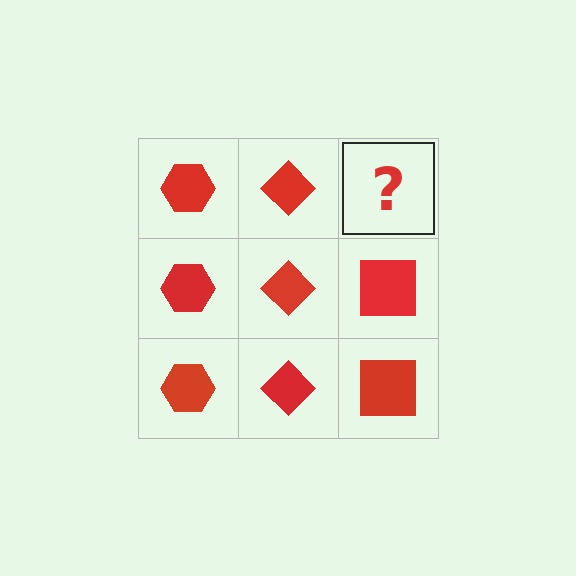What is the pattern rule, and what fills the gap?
The rule is that each column has a consistent shape. The gap should be filled with a red square.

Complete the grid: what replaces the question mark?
The question mark should be replaced with a red square.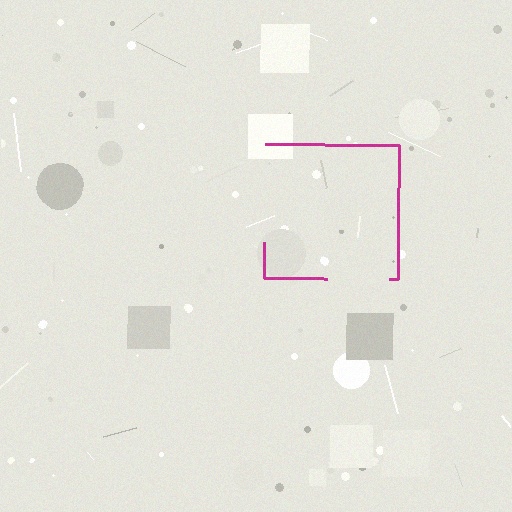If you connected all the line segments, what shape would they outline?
They would outline a square.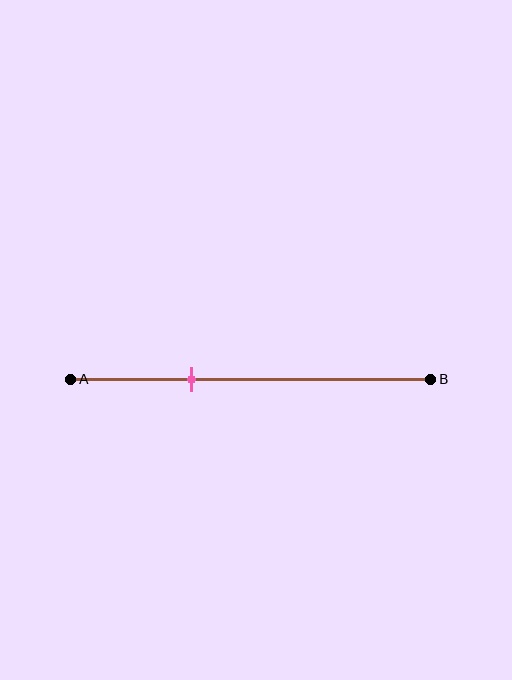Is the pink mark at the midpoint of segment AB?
No, the mark is at about 35% from A, not at the 50% midpoint.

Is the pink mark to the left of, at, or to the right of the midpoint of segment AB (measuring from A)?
The pink mark is to the left of the midpoint of segment AB.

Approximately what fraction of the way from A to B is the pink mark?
The pink mark is approximately 35% of the way from A to B.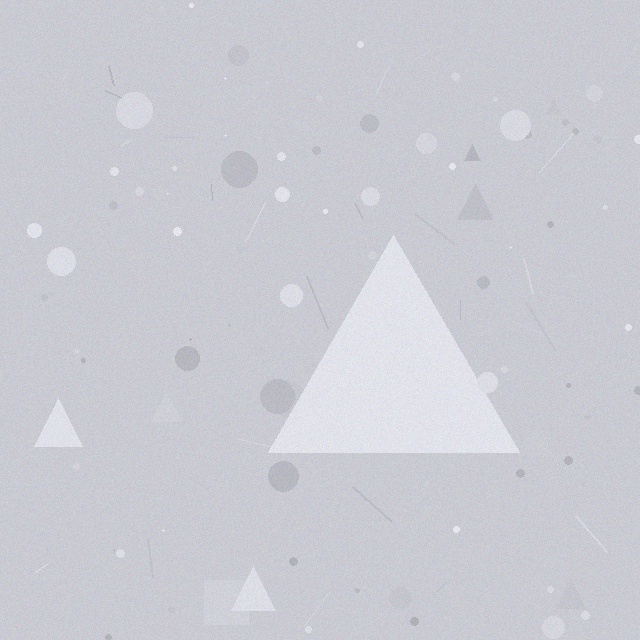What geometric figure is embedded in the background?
A triangle is embedded in the background.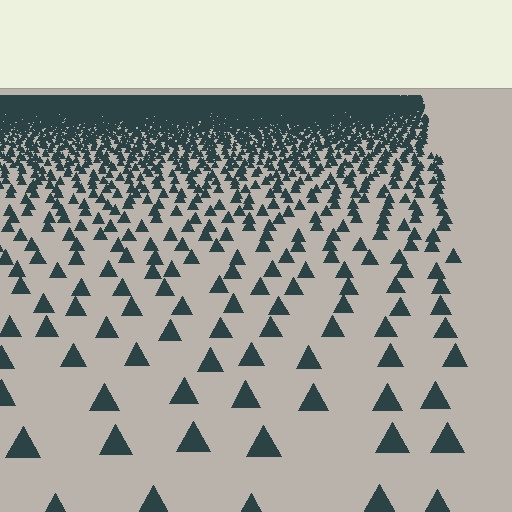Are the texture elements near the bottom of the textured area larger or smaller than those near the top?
Larger. Near the bottom, elements are closer to the viewer and appear at a bigger on-screen size.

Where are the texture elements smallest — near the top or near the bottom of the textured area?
Near the top.